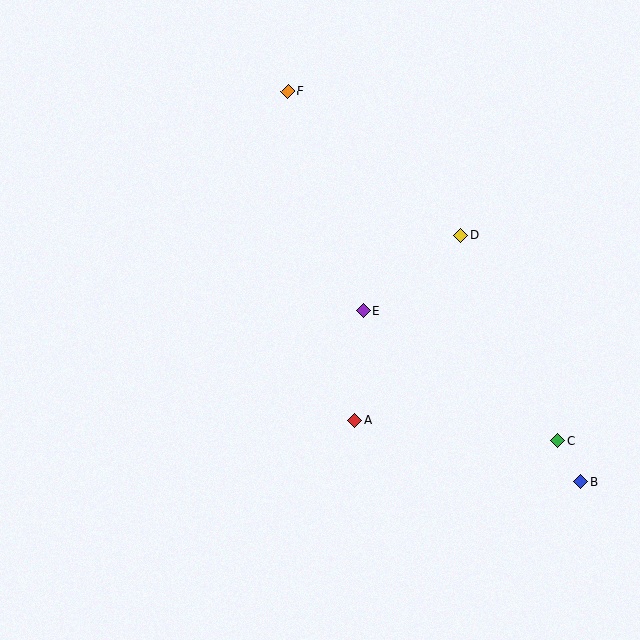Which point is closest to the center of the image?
Point E at (363, 311) is closest to the center.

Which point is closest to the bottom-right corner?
Point B is closest to the bottom-right corner.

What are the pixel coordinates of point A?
Point A is at (355, 420).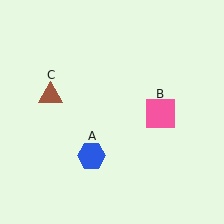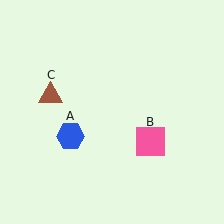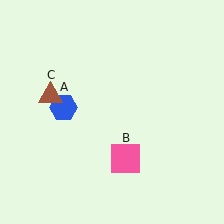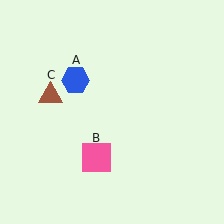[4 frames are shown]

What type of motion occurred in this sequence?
The blue hexagon (object A), pink square (object B) rotated clockwise around the center of the scene.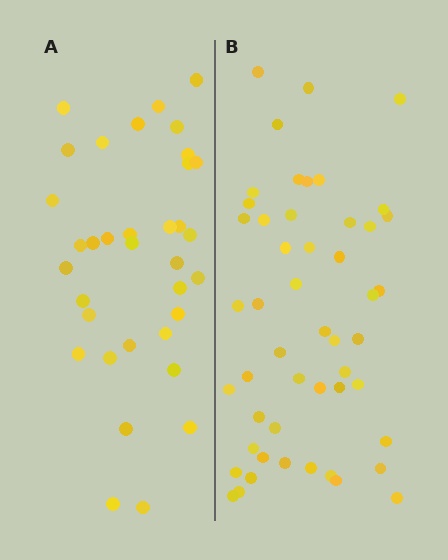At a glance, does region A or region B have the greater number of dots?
Region B (the right region) has more dots.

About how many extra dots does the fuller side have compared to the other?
Region B has approximately 15 more dots than region A.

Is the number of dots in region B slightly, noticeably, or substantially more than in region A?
Region B has noticeably more, but not dramatically so. The ratio is roughly 1.4 to 1.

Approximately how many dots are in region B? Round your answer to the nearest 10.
About 50 dots.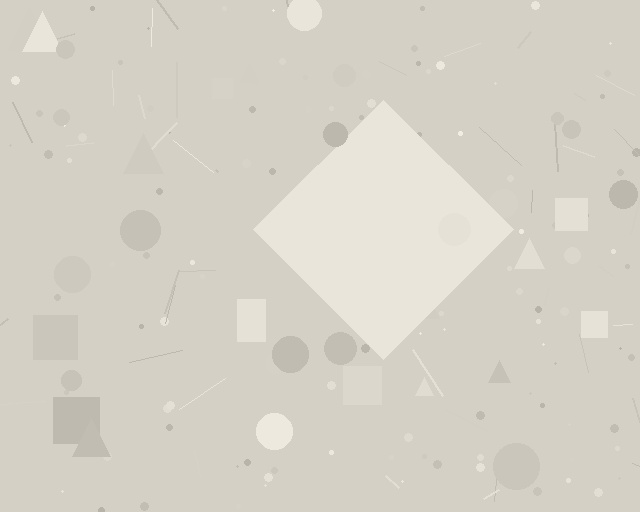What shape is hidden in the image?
A diamond is hidden in the image.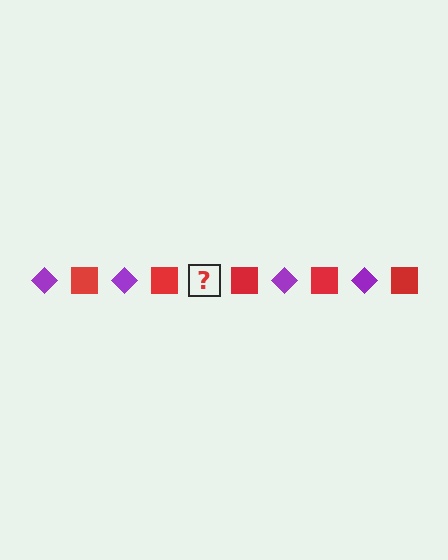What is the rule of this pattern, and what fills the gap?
The rule is that the pattern alternates between purple diamond and red square. The gap should be filled with a purple diamond.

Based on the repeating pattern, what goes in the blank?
The blank should be a purple diamond.